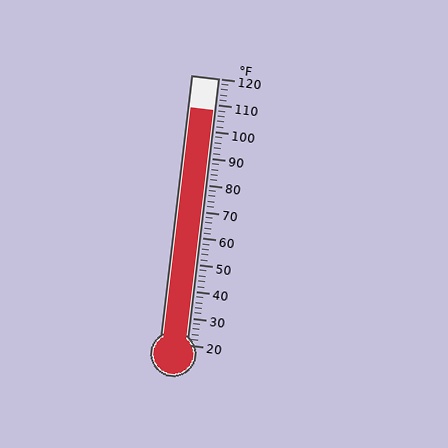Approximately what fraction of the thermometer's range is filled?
The thermometer is filled to approximately 90% of its range.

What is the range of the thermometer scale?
The thermometer scale ranges from 20°F to 120°F.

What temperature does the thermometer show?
The thermometer shows approximately 108°F.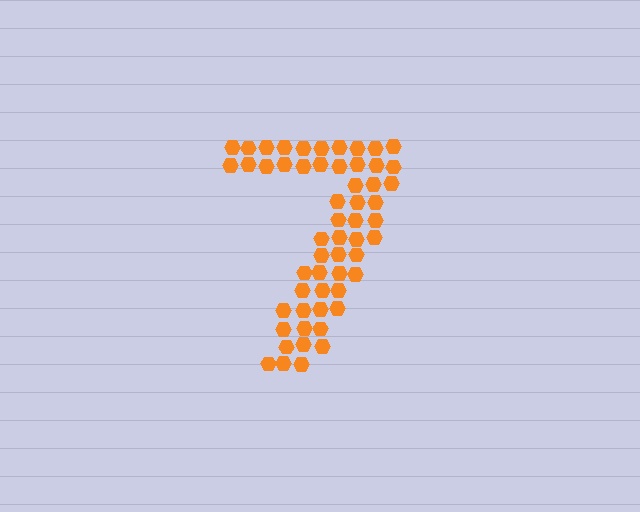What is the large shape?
The large shape is the digit 7.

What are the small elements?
The small elements are hexagons.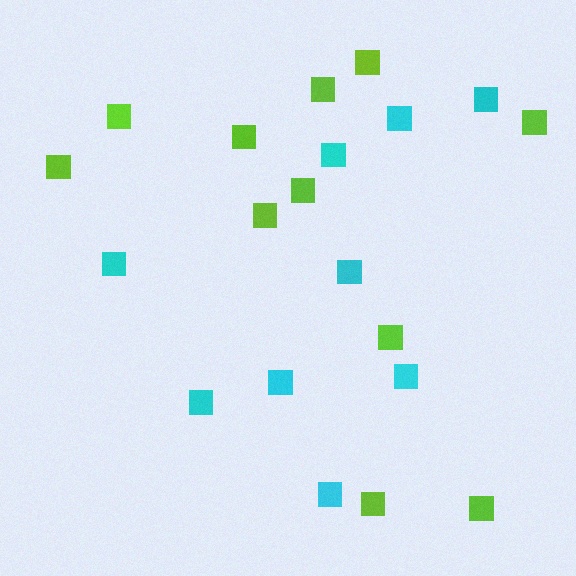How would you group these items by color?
There are 2 groups: one group of cyan squares (9) and one group of lime squares (11).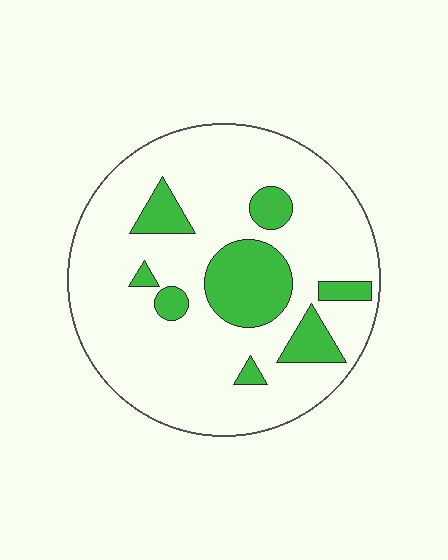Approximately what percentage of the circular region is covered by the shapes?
Approximately 20%.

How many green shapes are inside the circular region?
8.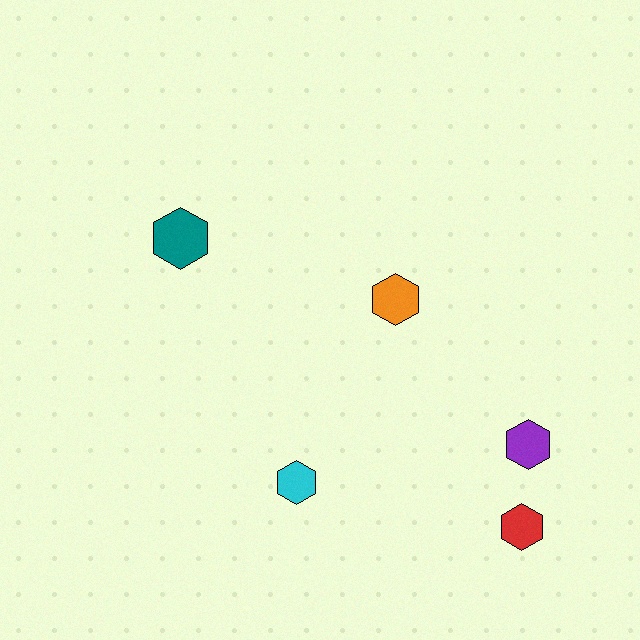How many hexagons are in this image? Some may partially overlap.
There are 5 hexagons.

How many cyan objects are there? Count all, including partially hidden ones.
There is 1 cyan object.